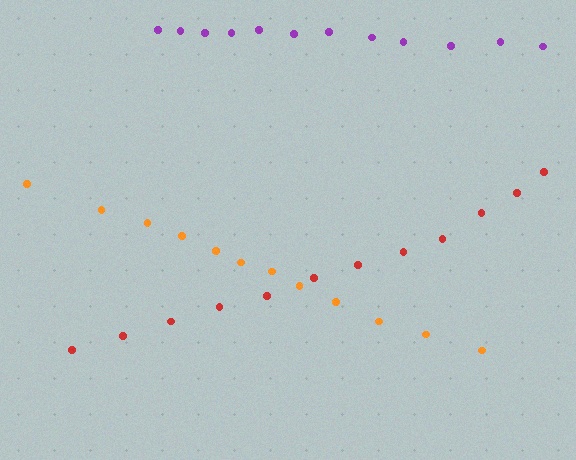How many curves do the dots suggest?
There are 3 distinct paths.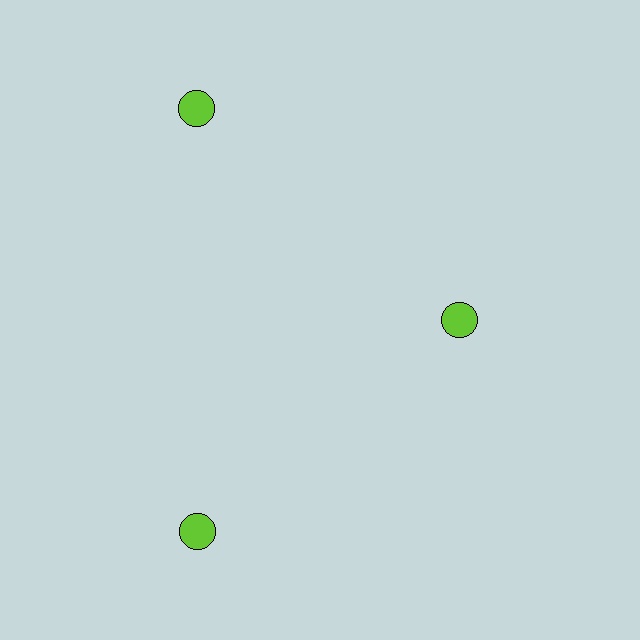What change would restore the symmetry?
The symmetry would be restored by moving it outward, back onto the ring so that all 3 circles sit at equal angles and equal distance from the center.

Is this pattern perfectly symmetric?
No. The 3 lime circles are arranged in a ring, but one element near the 3 o'clock position is pulled inward toward the center, breaking the 3-fold rotational symmetry.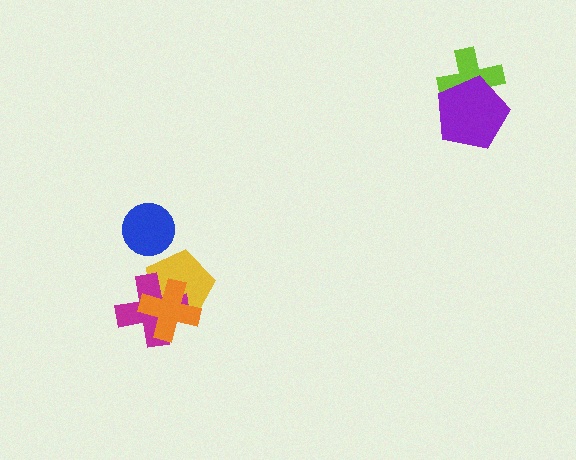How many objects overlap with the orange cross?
2 objects overlap with the orange cross.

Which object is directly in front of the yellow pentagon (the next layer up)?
The magenta cross is directly in front of the yellow pentagon.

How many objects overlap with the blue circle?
0 objects overlap with the blue circle.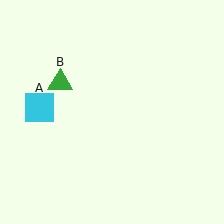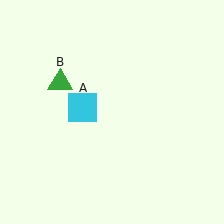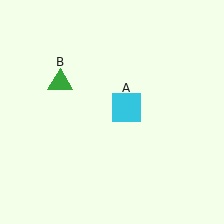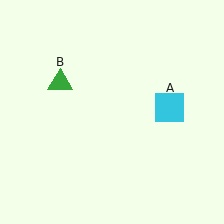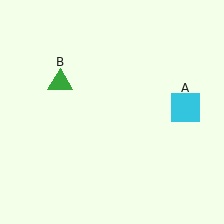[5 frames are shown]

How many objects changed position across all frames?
1 object changed position: cyan square (object A).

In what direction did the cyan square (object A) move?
The cyan square (object A) moved right.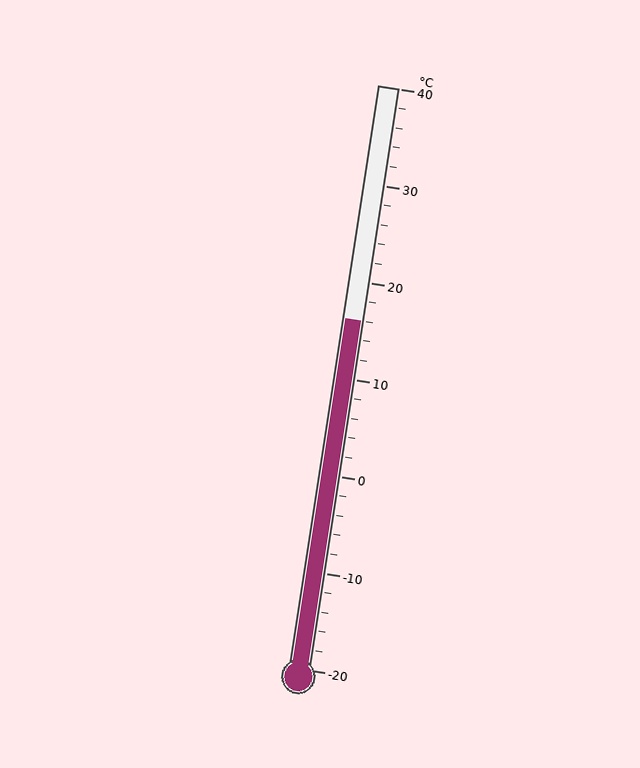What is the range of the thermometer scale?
The thermometer scale ranges from -20°C to 40°C.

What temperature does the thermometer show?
The thermometer shows approximately 16°C.